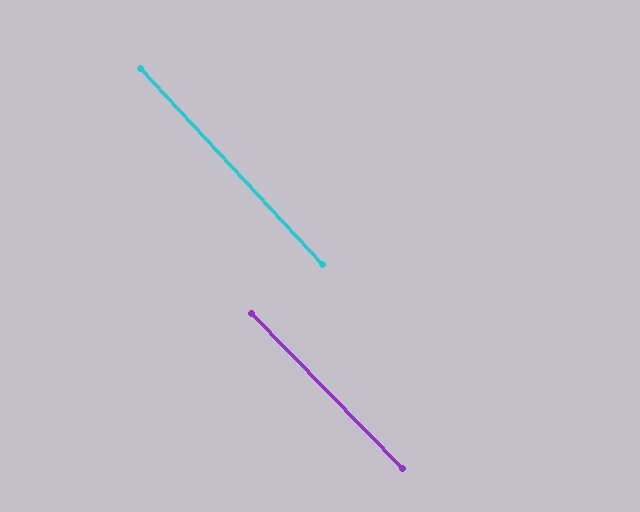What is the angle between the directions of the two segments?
Approximately 1 degree.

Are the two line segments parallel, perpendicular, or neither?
Parallel — their directions differ by only 1.4°.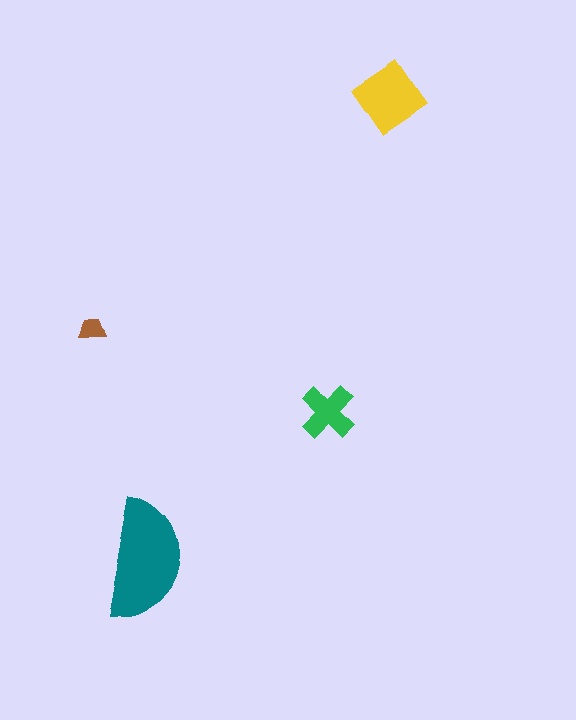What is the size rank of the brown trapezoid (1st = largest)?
4th.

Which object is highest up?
The yellow diamond is topmost.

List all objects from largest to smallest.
The teal semicircle, the yellow diamond, the green cross, the brown trapezoid.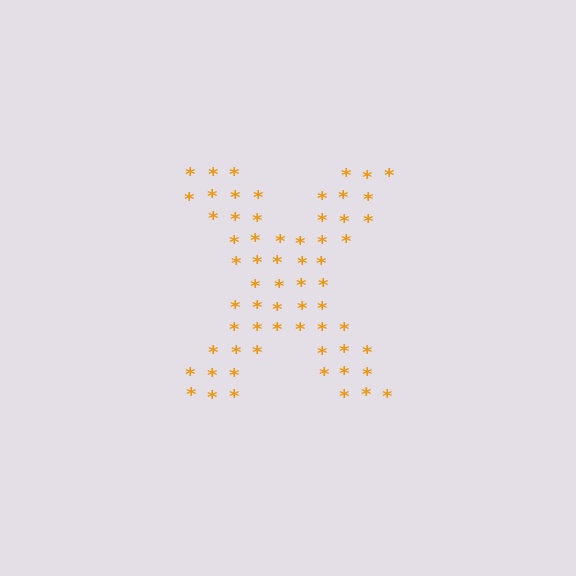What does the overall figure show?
The overall figure shows the letter X.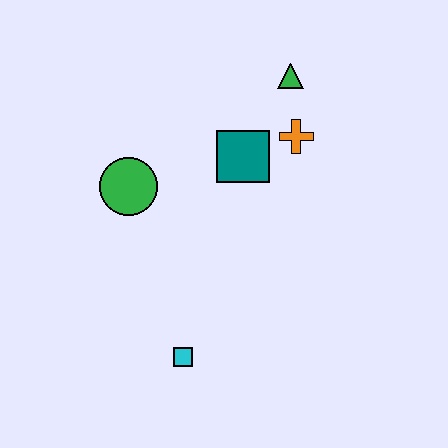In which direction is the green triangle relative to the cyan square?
The green triangle is above the cyan square.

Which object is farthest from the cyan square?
The green triangle is farthest from the cyan square.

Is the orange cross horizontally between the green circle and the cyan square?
No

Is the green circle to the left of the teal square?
Yes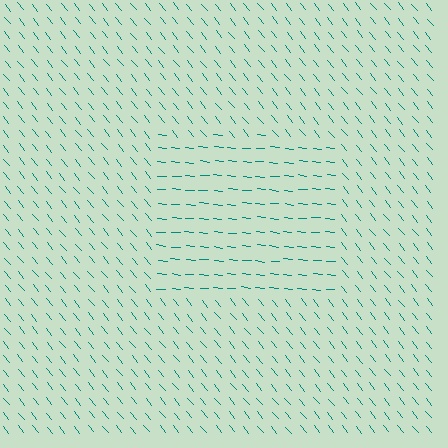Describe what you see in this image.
The image is filled with small teal line segments. A rectangle region in the image has lines oriented differently from the surrounding lines, creating a visible texture boundary.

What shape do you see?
I see a rectangle.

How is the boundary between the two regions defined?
The boundary is defined purely by a change in line orientation (approximately 45 degrees difference). All lines are the same color and thickness.